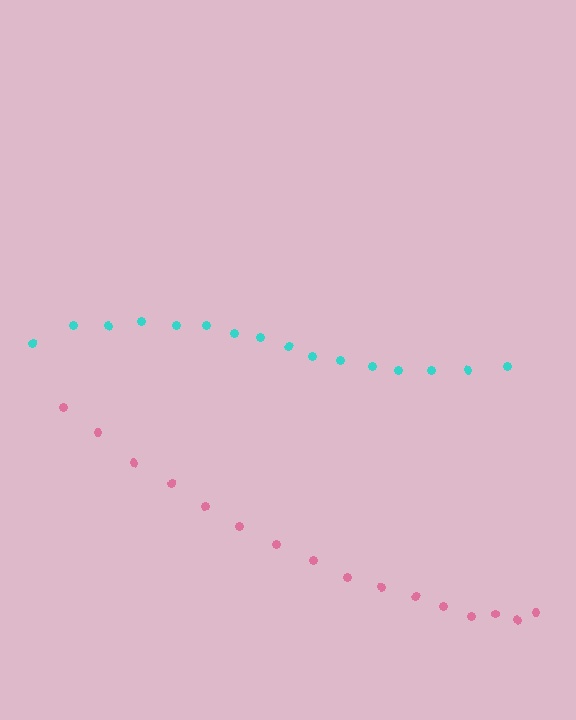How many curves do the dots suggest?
There are 2 distinct paths.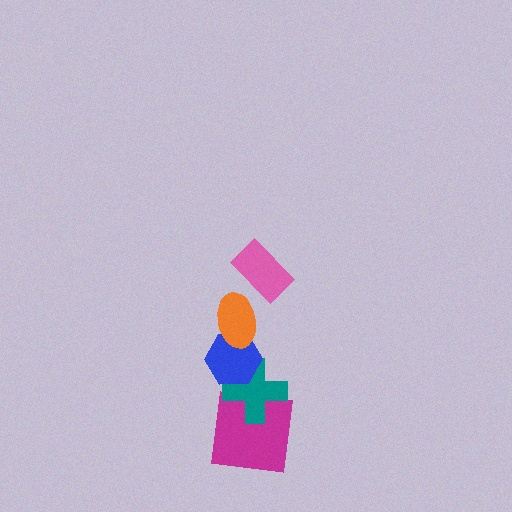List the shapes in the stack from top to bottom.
From top to bottom: the pink rectangle, the orange ellipse, the blue hexagon, the teal cross, the magenta square.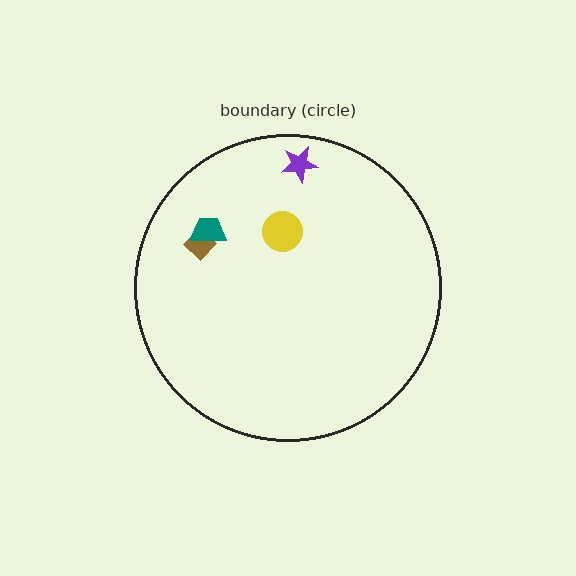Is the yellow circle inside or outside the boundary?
Inside.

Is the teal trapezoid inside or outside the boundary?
Inside.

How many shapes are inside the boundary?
4 inside, 0 outside.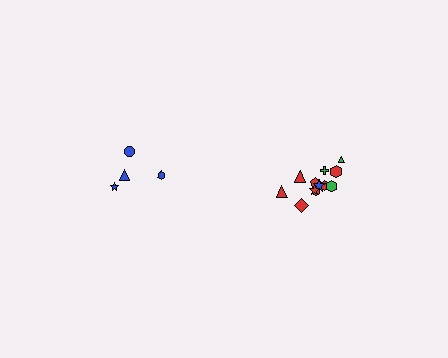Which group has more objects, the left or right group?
The right group.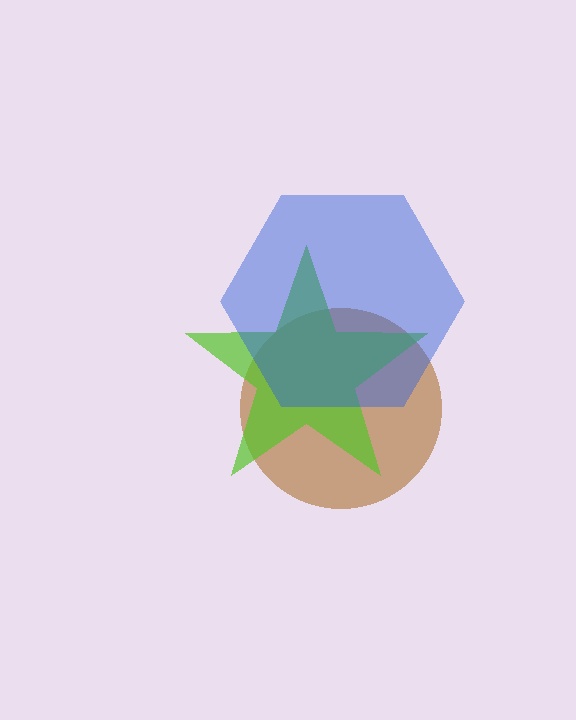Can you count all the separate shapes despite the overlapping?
Yes, there are 3 separate shapes.